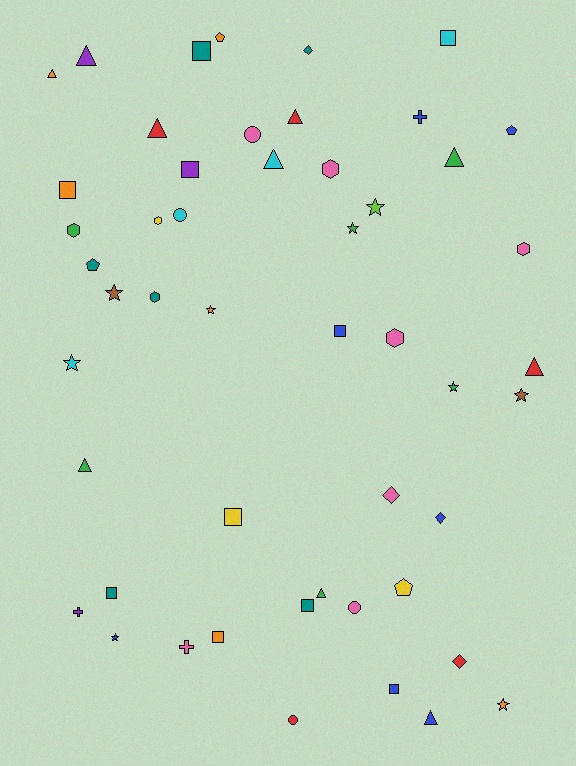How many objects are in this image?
There are 50 objects.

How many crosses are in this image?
There are 3 crosses.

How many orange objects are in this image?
There are 6 orange objects.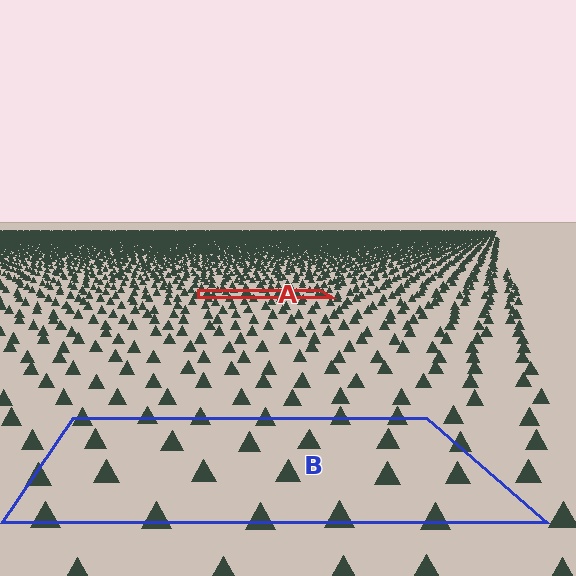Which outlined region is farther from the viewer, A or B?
Region A is farther from the viewer — the texture elements inside it appear smaller and more densely packed.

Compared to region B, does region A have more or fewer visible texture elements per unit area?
Region A has more texture elements per unit area — they are packed more densely because it is farther away.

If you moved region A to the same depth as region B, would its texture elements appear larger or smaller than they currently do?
They would appear larger. At a closer depth, the same texture elements are projected at a bigger on-screen size.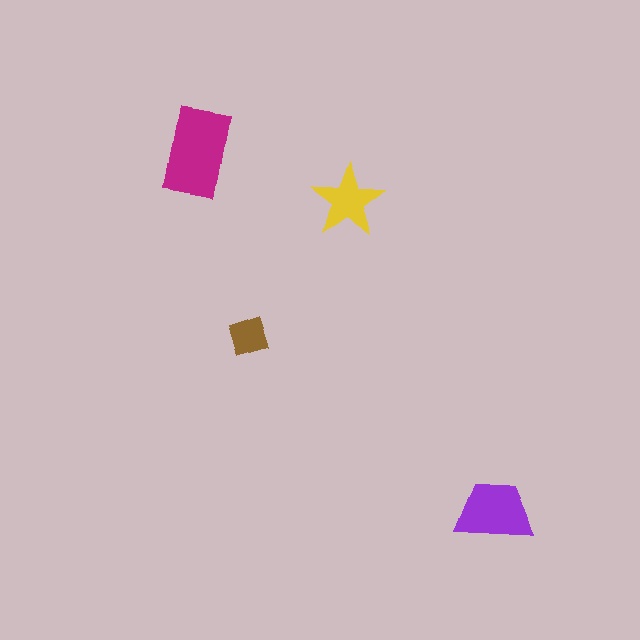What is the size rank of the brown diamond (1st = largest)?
4th.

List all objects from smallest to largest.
The brown diamond, the yellow star, the purple trapezoid, the magenta rectangle.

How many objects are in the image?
There are 4 objects in the image.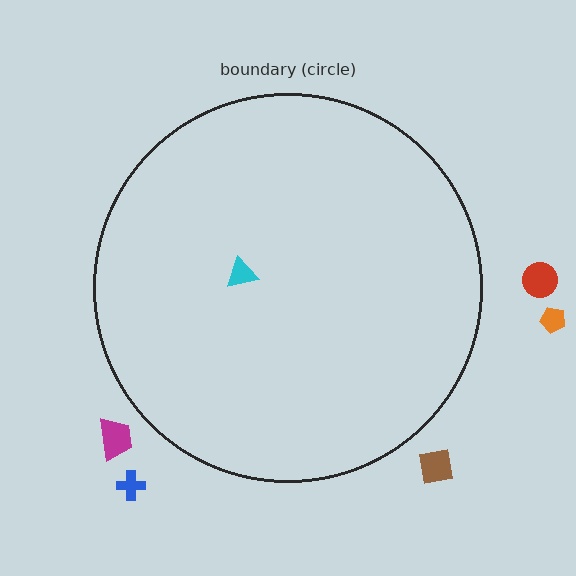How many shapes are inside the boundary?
1 inside, 5 outside.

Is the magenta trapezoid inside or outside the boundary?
Outside.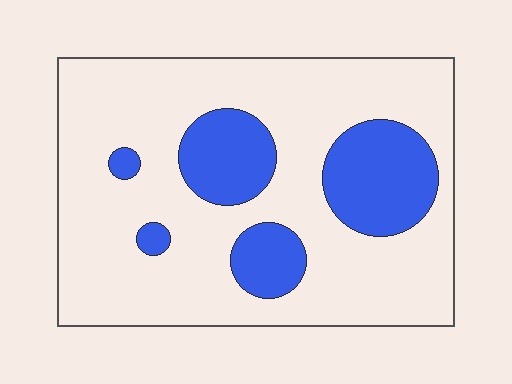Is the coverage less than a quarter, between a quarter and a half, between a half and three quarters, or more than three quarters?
Less than a quarter.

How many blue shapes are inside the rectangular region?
5.